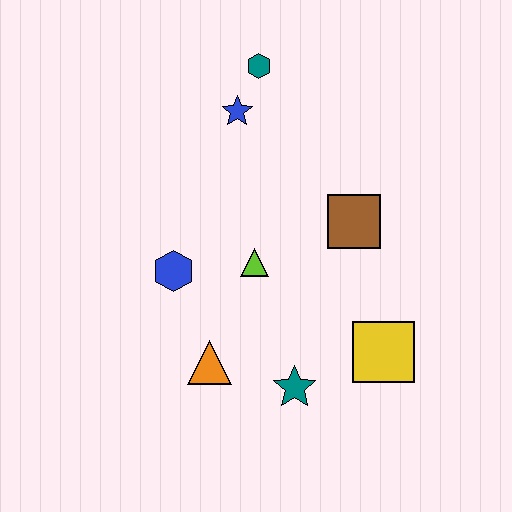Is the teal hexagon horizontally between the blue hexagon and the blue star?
No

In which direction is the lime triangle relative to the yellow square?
The lime triangle is to the left of the yellow square.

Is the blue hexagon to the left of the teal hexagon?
Yes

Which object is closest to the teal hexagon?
The blue star is closest to the teal hexagon.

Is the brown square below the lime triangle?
No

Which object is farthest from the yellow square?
The teal hexagon is farthest from the yellow square.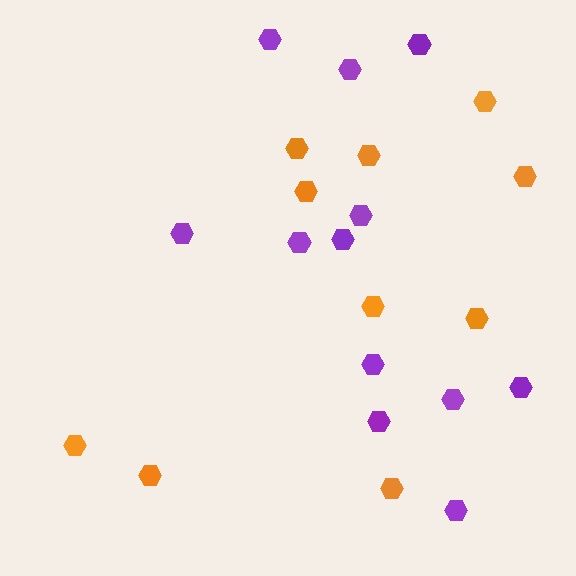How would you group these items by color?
There are 2 groups: one group of purple hexagons (12) and one group of orange hexagons (10).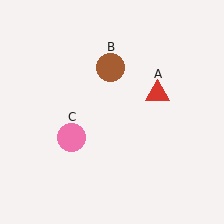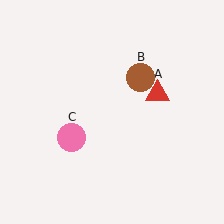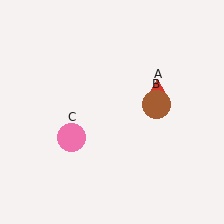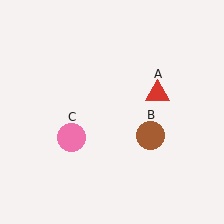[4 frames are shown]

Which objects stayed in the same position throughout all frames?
Red triangle (object A) and pink circle (object C) remained stationary.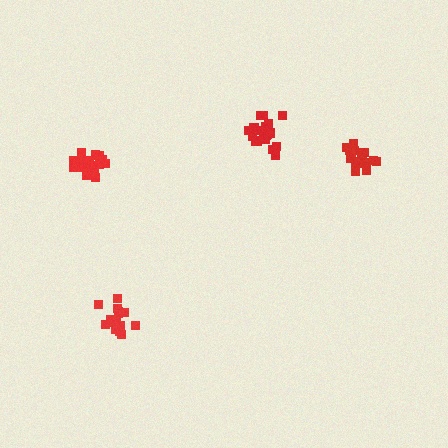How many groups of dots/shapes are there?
There are 4 groups.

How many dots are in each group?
Group 1: 19 dots, Group 2: 17 dots, Group 3: 20 dots, Group 4: 19 dots (75 total).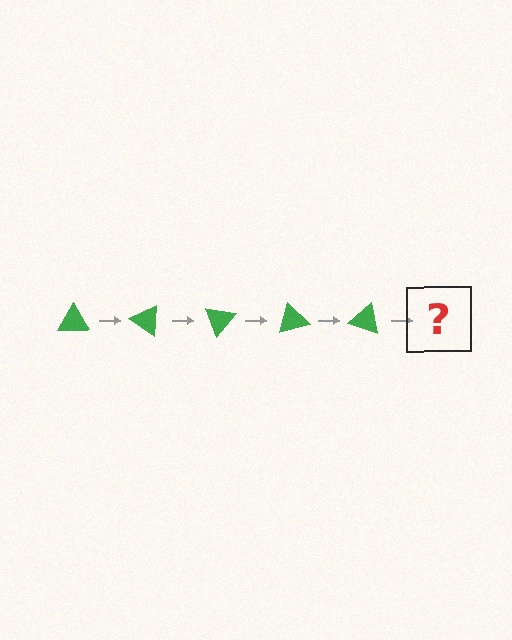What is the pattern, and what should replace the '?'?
The pattern is that the triangle rotates 35 degrees each step. The '?' should be a green triangle rotated 175 degrees.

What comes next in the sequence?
The next element should be a green triangle rotated 175 degrees.